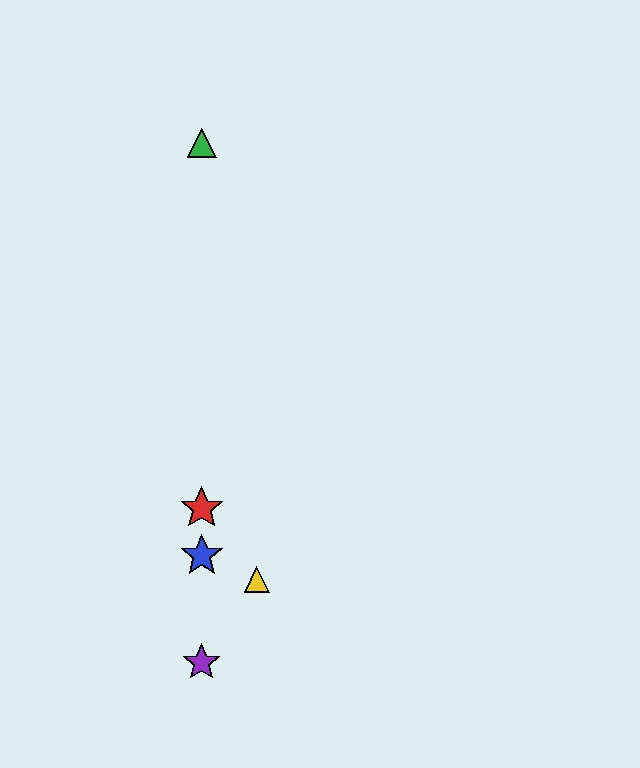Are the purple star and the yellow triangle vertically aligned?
No, the purple star is at x≈202 and the yellow triangle is at x≈257.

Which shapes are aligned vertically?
The red star, the blue star, the green triangle, the purple star are aligned vertically.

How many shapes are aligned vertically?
4 shapes (the red star, the blue star, the green triangle, the purple star) are aligned vertically.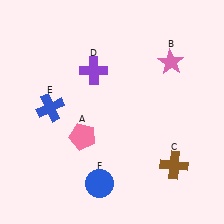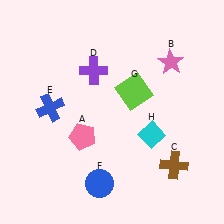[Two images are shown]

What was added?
A lime square (G), a cyan diamond (H) were added in Image 2.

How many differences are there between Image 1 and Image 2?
There are 2 differences between the two images.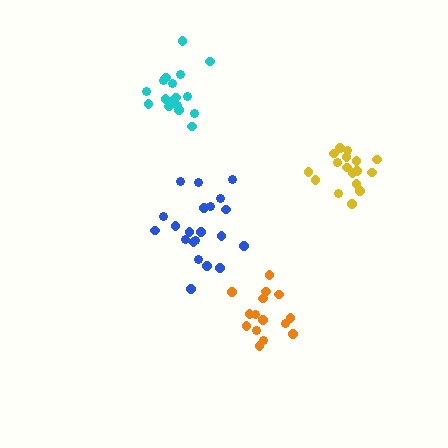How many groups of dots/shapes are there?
There are 4 groups.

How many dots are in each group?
Group 1: 17 dots, Group 2: 15 dots, Group 3: 21 dots, Group 4: 17 dots (70 total).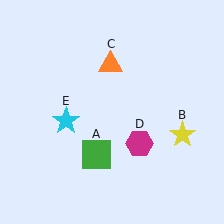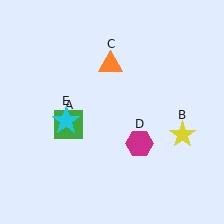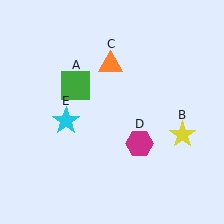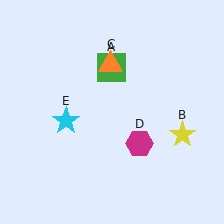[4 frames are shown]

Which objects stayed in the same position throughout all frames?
Yellow star (object B) and orange triangle (object C) and magenta hexagon (object D) and cyan star (object E) remained stationary.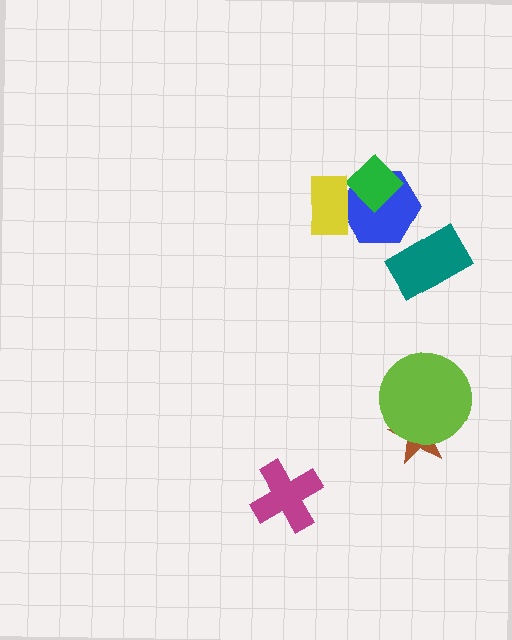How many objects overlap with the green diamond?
2 objects overlap with the green diamond.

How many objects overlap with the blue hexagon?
2 objects overlap with the blue hexagon.